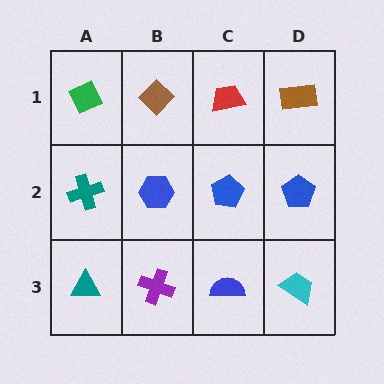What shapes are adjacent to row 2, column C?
A red trapezoid (row 1, column C), a blue semicircle (row 3, column C), a blue hexagon (row 2, column B), a blue pentagon (row 2, column D).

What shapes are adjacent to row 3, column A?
A teal cross (row 2, column A), a purple cross (row 3, column B).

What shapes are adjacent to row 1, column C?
A blue pentagon (row 2, column C), a brown diamond (row 1, column B), a brown rectangle (row 1, column D).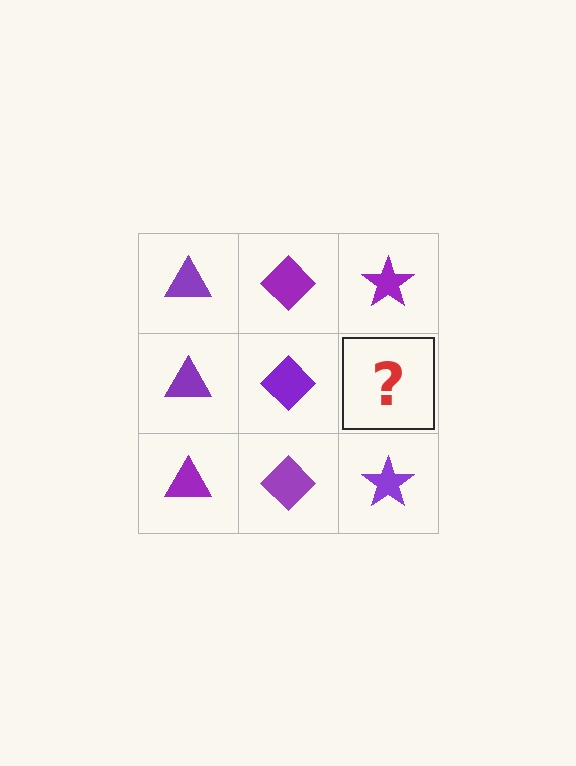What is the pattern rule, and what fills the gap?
The rule is that each column has a consistent shape. The gap should be filled with a purple star.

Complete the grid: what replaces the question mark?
The question mark should be replaced with a purple star.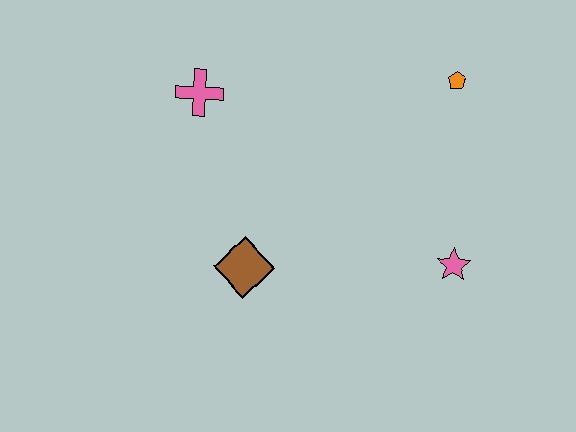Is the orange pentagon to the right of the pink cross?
Yes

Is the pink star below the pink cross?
Yes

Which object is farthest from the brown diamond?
The orange pentagon is farthest from the brown diamond.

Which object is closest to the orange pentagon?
The pink star is closest to the orange pentagon.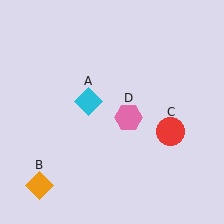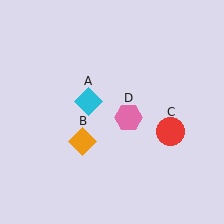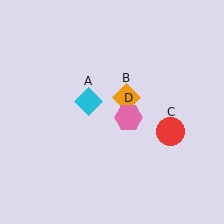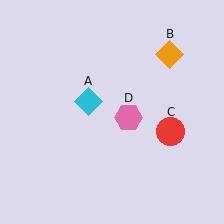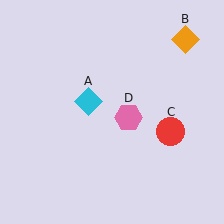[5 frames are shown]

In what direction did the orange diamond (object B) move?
The orange diamond (object B) moved up and to the right.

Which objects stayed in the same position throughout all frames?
Cyan diamond (object A) and red circle (object C) and pink hexagon (object D) remained stationary.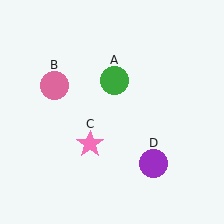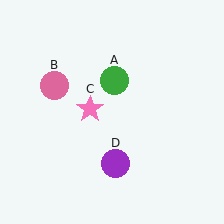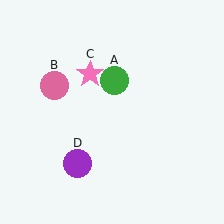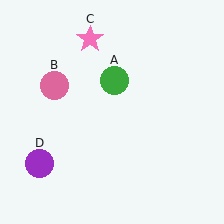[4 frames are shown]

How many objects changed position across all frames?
2 objects changed position: pink star (object C), purple circle (object D).